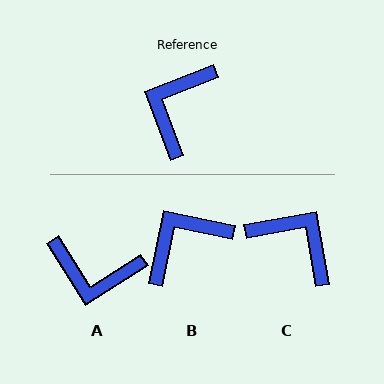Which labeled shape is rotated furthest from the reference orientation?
A, about 101 degrees away.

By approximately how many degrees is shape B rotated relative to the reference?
Approximately 33 degrees clockwise.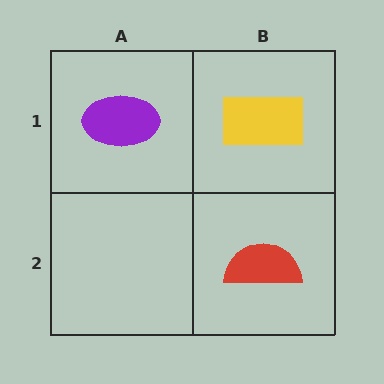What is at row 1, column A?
A purple ellipse.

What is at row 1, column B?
A yellow rectangle.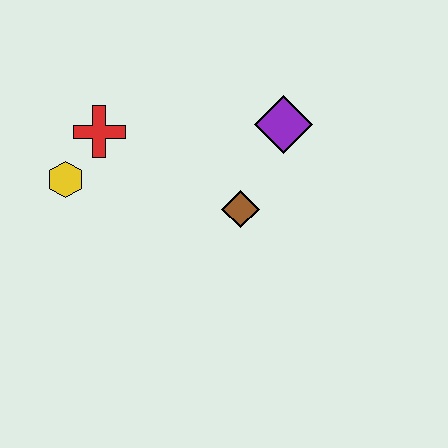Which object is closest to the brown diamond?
The purple diamond is closest to the brown diamond.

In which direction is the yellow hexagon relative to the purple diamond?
The yellow hexagon is to the left of the purple diamond.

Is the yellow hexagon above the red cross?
No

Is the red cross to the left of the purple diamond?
Yes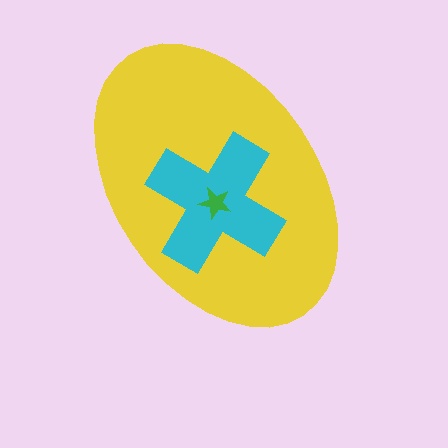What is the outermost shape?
The yellow ellipse.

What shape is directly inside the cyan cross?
The green star.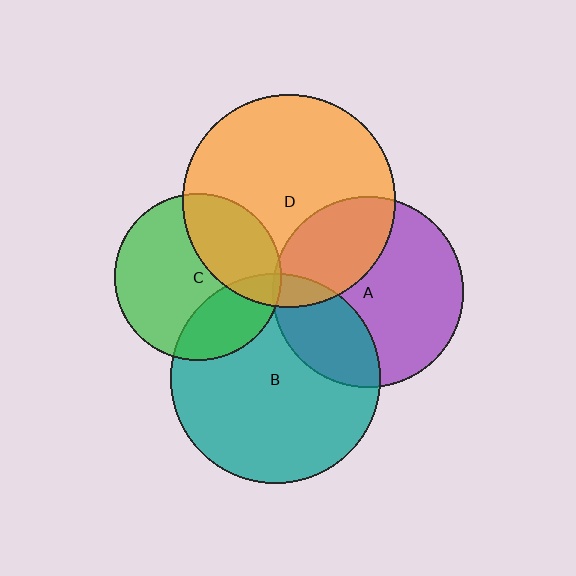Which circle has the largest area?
Circle D (orange).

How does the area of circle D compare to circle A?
Approximately 1.2 times.